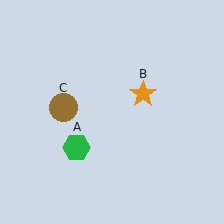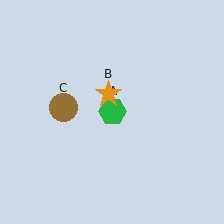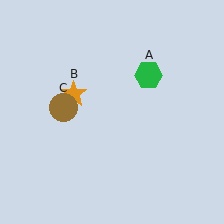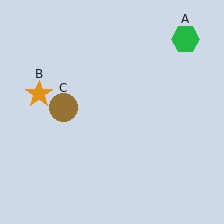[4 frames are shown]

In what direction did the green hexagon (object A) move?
The green hexagon (object A) moved up and to the right.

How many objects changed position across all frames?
2 objects changed position: green hexagon (object A), orange star (object B).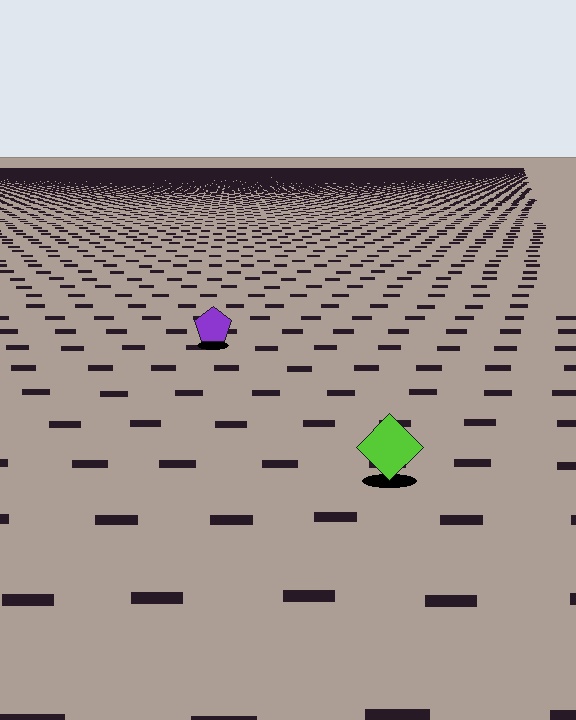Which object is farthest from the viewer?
The purple pentagon is farthest from the viewer. It appears smaller and the ground texture around it is denser.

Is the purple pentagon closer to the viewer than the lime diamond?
No. The lime diamond is closer — you can tell from the texture gradient: the ground texture is coarser near it.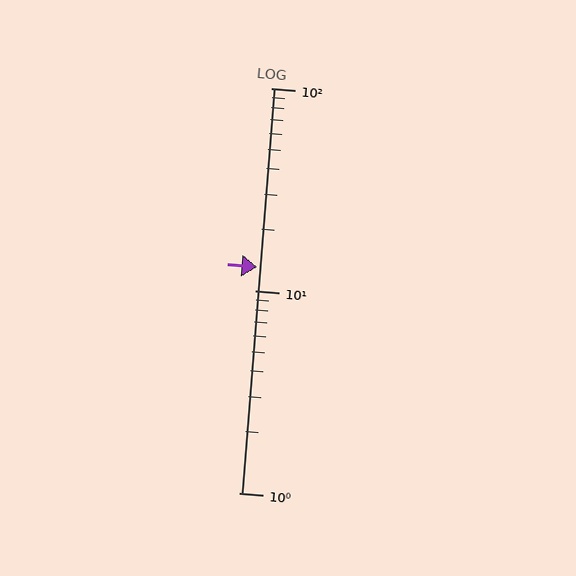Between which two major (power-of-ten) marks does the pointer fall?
The pointer is between 10 and 100.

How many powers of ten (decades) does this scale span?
The scale spans 2 decades, from 1 to 100.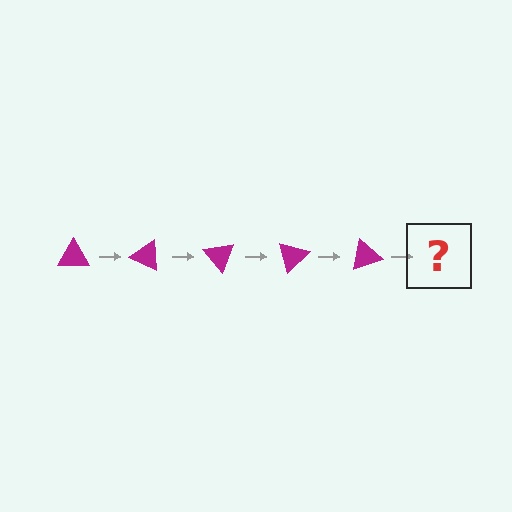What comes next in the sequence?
The next element should be a magenta triangle rotated 125 degrees.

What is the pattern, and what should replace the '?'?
The pattern is that the triangle rotates 25 degrees each step. The '?' should be a magenta triangle rotated 125 degrees.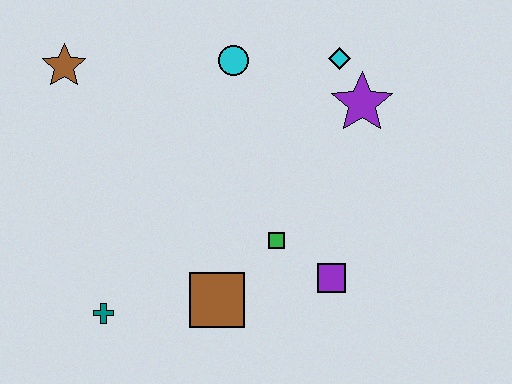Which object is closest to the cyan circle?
The cyan diamond is closest to the cyan circle.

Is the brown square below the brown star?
Yes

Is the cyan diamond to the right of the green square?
Yes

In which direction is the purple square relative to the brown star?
The purple square is to the right of the brown star.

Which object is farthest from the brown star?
The purple square is farthest from the brown star.